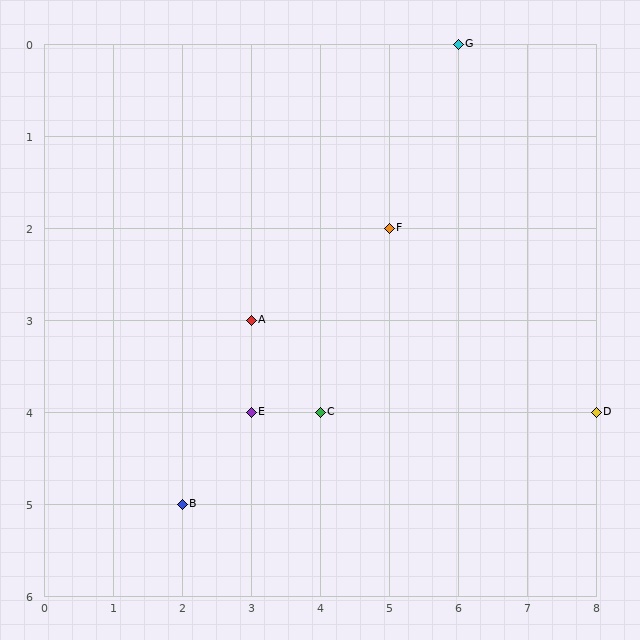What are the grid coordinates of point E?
Point E is at grid coordinates (3, 4).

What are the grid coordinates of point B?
Point B is at grid coordinates (2, 5).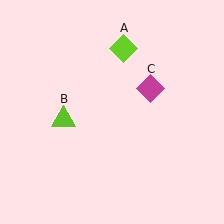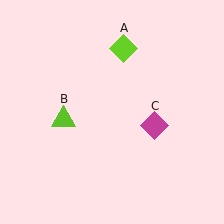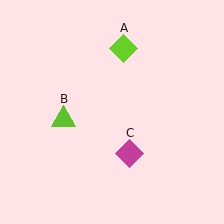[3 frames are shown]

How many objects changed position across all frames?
1 object changed position: magenta diamond (object C).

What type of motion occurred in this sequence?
The magenta diamond (object C) rotated clockwise around the center of the scene.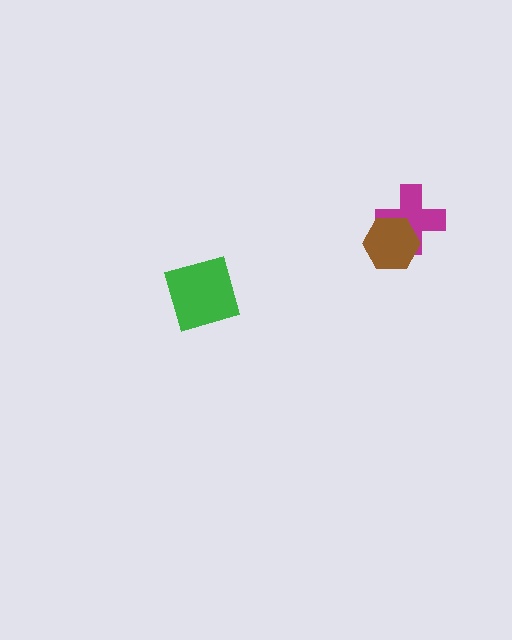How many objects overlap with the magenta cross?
1 object overlaps with the magenta cross.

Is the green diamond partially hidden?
No, no other shape covers it.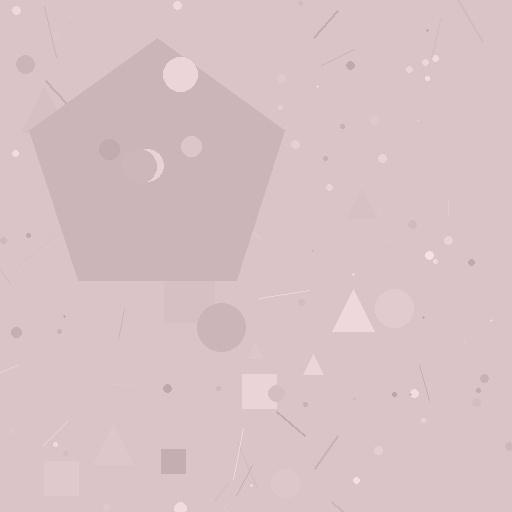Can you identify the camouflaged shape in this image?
The camouflaged shape is a pentagon.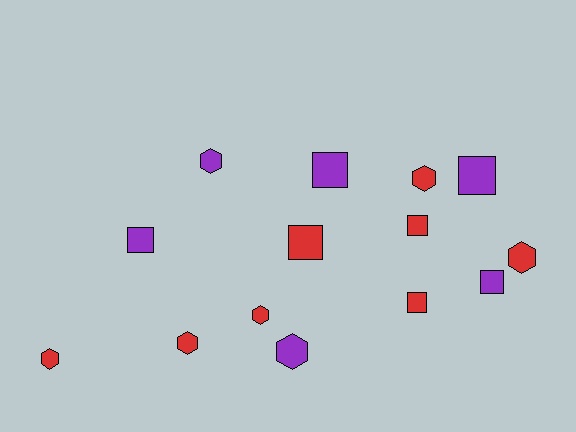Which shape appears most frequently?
Hexagon, with 7 objects.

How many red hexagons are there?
There are 5 red hexagons.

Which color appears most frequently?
Red, with 8 objects.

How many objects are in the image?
There are 14 objects.